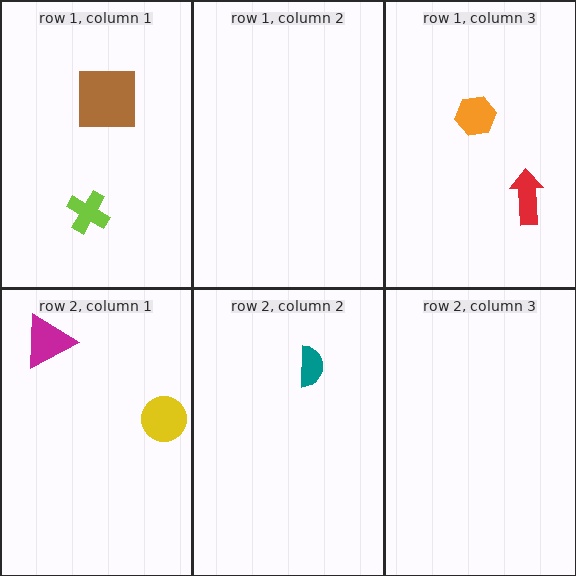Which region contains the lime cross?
The row 1, column 1 region.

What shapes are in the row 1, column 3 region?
The orange hexagon, the red arrow.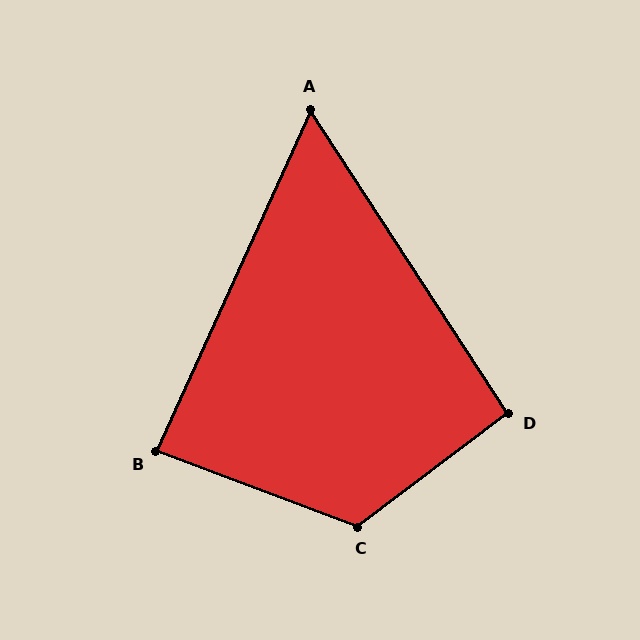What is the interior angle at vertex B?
Approximately 86 degrees (approximately right).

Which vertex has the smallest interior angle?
A, at approximately 57 degrees.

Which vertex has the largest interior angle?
C, at approximately 123 degrees.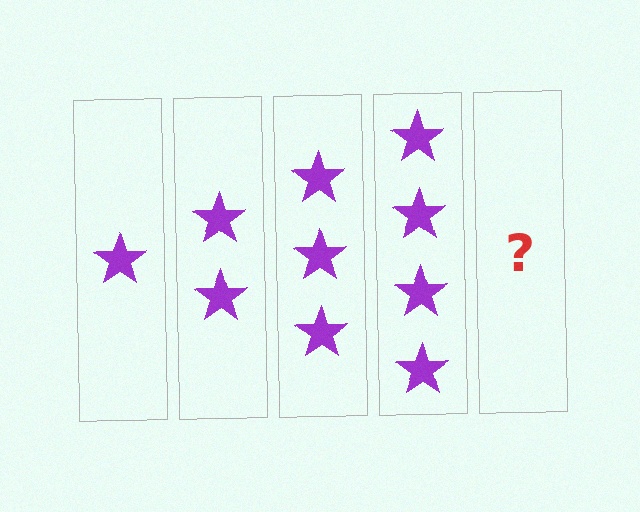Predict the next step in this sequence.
The next step is 5 stars.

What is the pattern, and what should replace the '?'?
The pattern is that each step adds one more star. The '?' should be 5 stars.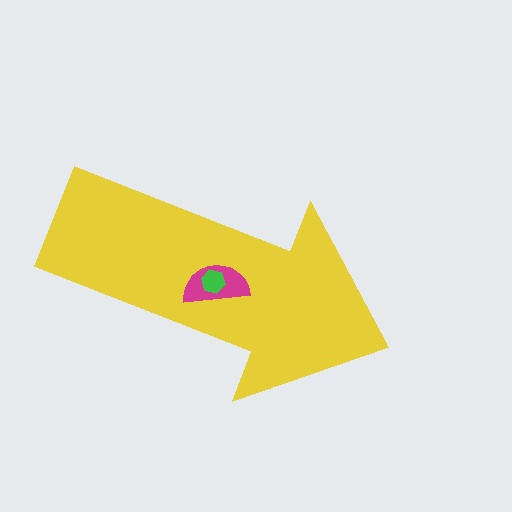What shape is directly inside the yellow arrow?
The magenta semicircle.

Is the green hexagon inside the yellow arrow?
Yes.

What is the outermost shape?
The yellow arrow.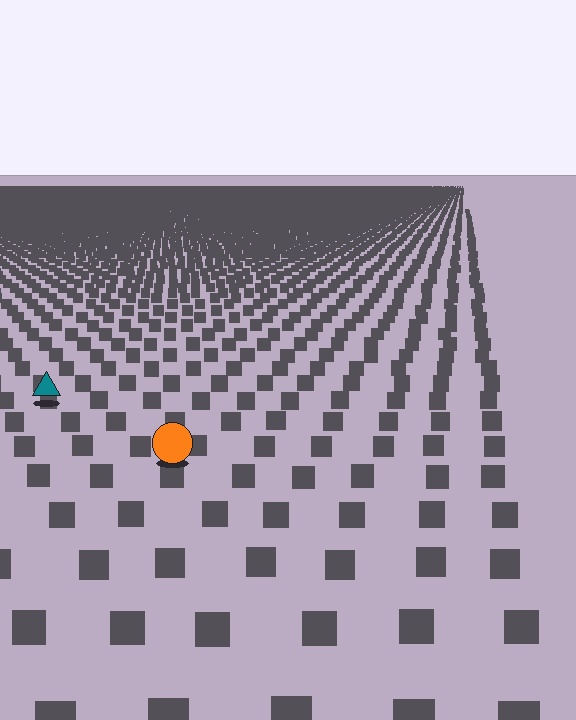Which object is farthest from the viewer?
The teal triangle is farthest from the viewer. It appears smaller and the ground texture around it is denser.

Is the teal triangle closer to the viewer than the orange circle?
No. The orange circle is closer — you can tell from the texture gradient: the ground texture is coarser near it.